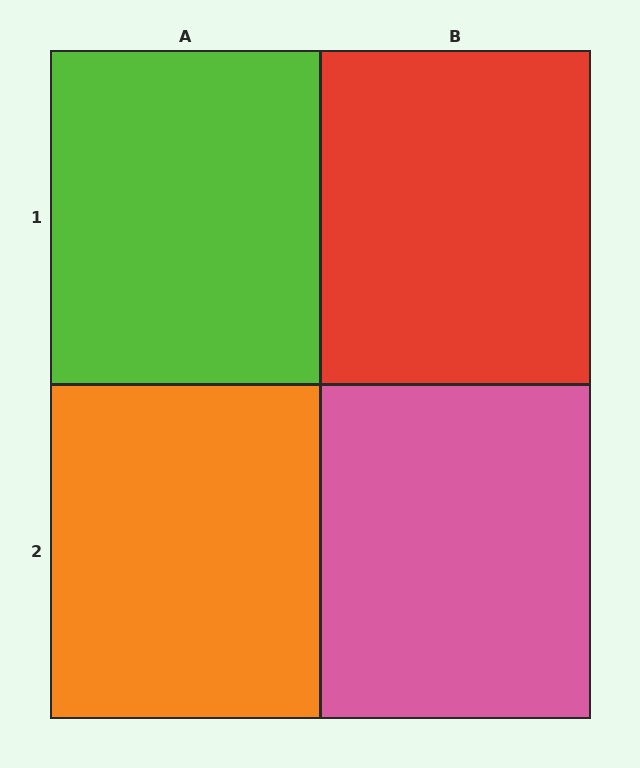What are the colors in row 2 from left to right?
Orange, pink.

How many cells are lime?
1 cell is lime.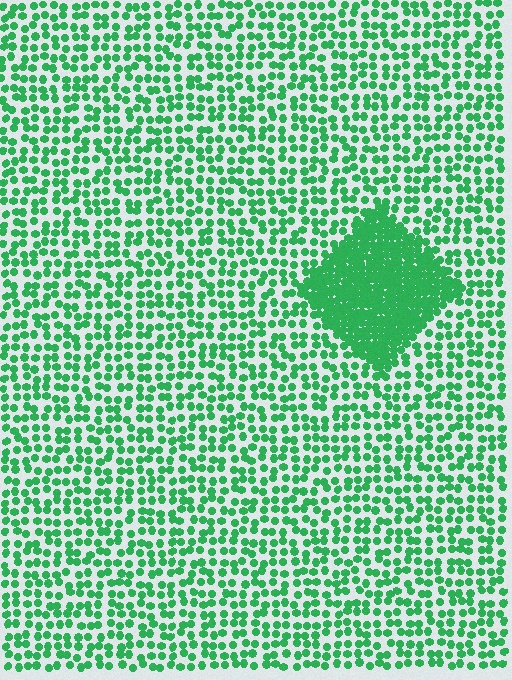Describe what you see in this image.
The image contains small green elements arranged at two different densities. A diamond-shaped region is visible where the elements are more densely packed than the surrounding area.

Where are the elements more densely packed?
The elements are more densely packed inside the diamond boundary.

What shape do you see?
I see a diamond.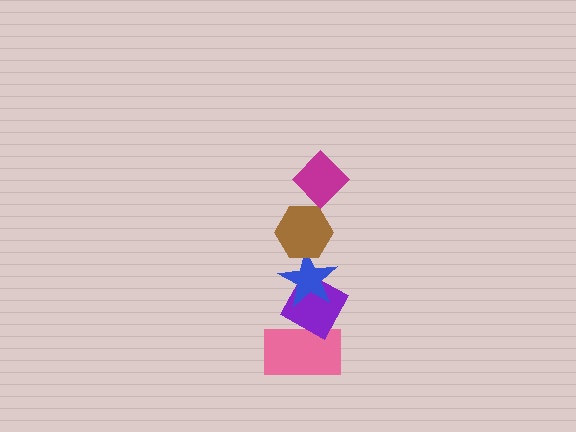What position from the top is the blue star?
The blue star is 3rd from the top.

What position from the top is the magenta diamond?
The magenta diamond is 1st from the top.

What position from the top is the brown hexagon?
The brown hexagon is 2nd from the top.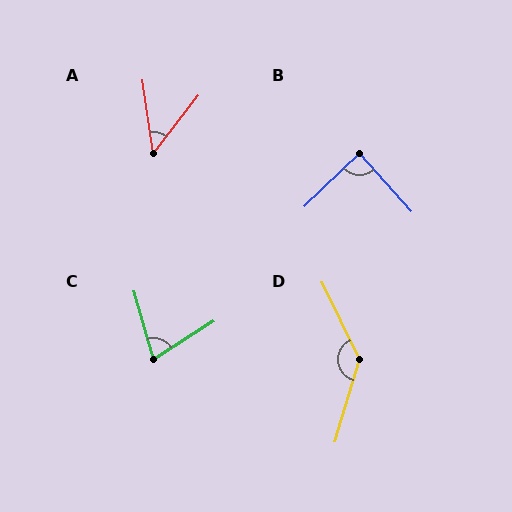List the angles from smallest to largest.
A (47°), C (74°), B (88°), D (138°).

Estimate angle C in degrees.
Approximately 74 degrees.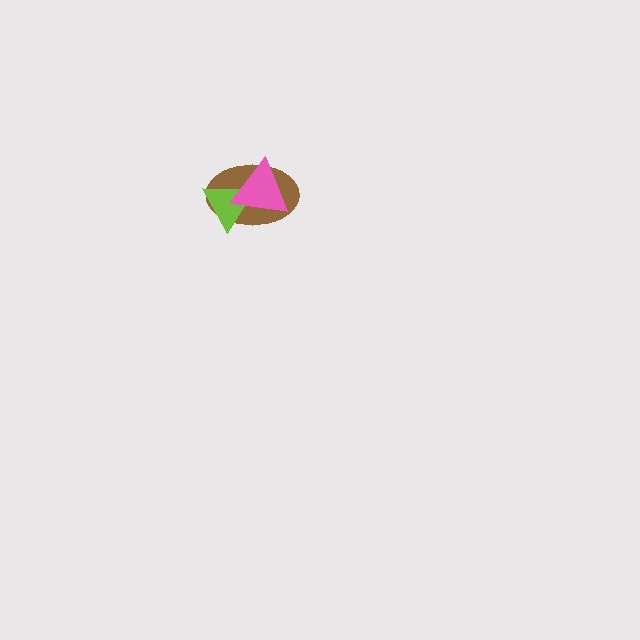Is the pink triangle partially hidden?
No, no other shape covers it.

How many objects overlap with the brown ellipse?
2 objects overlap with the brown ellipse.